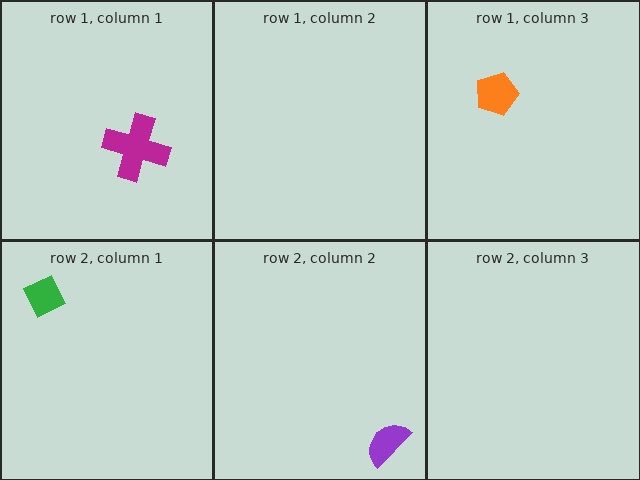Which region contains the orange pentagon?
The row 1, column 3 region.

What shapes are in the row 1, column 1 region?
The magenta cross.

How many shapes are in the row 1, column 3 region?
1.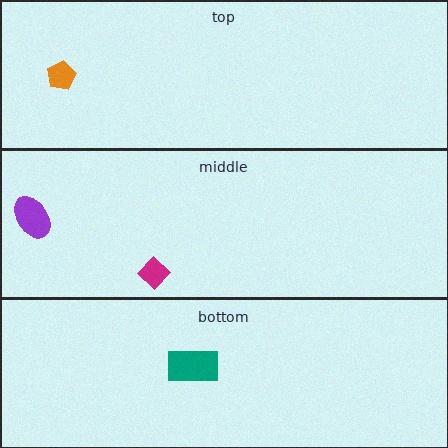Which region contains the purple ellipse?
The middle region.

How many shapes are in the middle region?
2.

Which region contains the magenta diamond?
The middle region.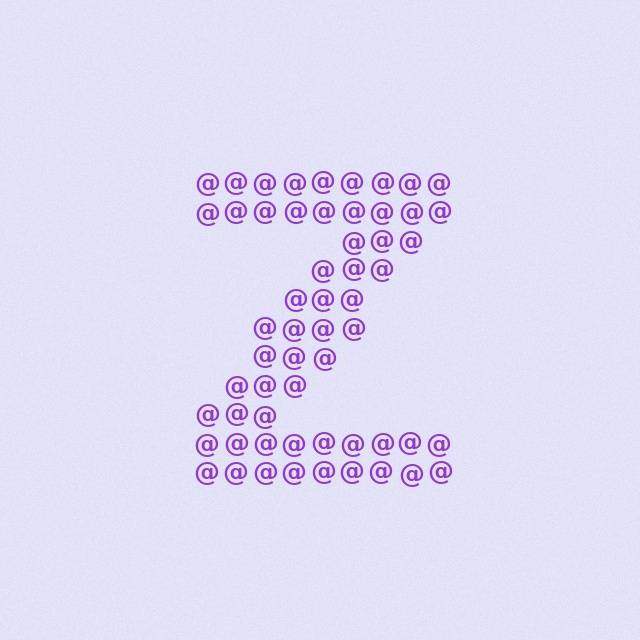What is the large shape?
The large shape is the letter Z.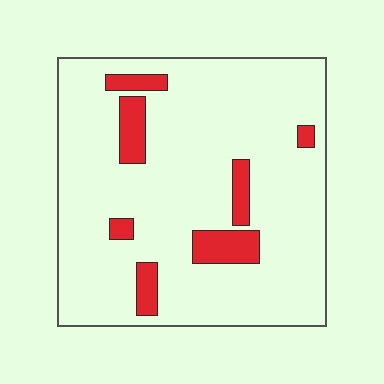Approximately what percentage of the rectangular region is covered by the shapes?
Approximately 10%.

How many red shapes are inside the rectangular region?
7.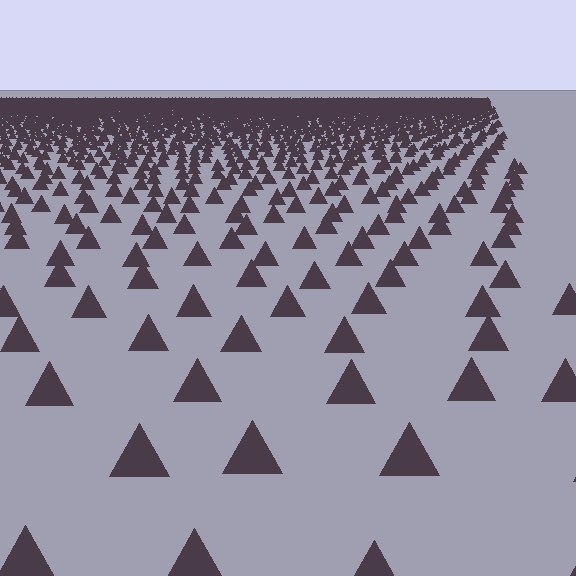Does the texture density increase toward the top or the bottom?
Density increases toward the top.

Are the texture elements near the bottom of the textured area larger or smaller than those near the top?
Larger. Near the bottom, elements are closer to the viewer and appear at a bigger on-screen size.